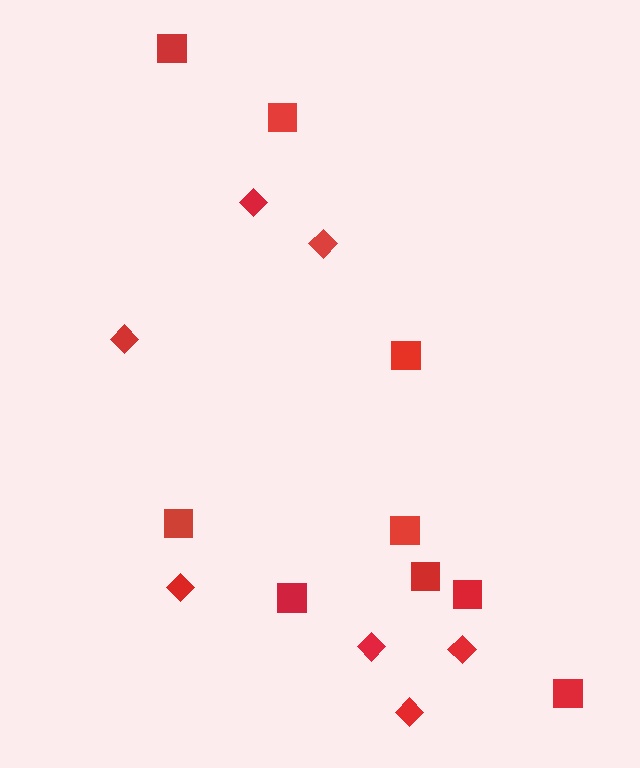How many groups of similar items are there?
There are 2 groups: one group of squares (9) and one group of diamonds (7).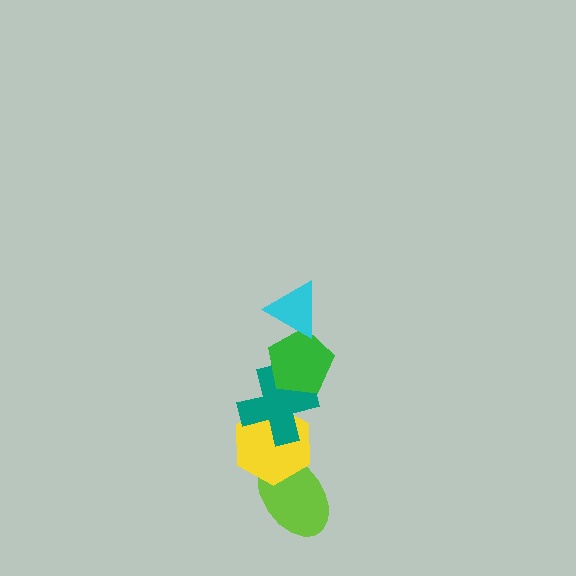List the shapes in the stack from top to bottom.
From top to bottom: the cyan triangle, the green pentagon, the teal cross, the yellow hexagon, the lime ellipse.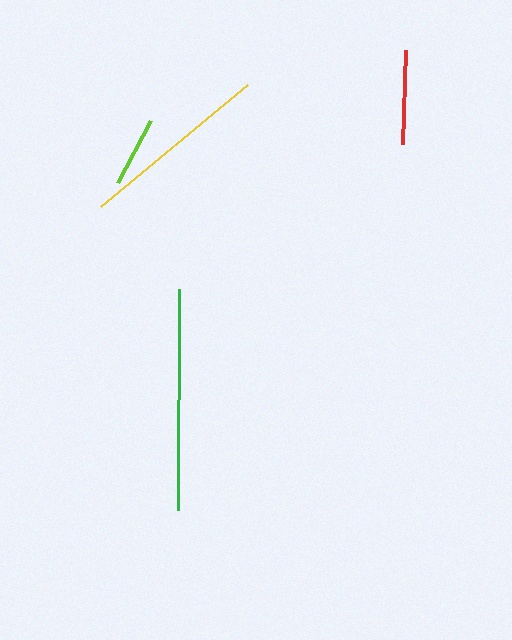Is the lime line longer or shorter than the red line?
The red line is longer than the lime line.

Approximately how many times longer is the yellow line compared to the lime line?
The yellow line is approximately 2.7 times the length of the lime line.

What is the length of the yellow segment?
The yellow segment is approximately 191 pixels long.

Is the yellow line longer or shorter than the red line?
The yellow line is longer than the red line.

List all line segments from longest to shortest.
From longest to shortest: green, yellow, red, lime.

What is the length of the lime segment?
The lime segment is approximately 71 pixels long.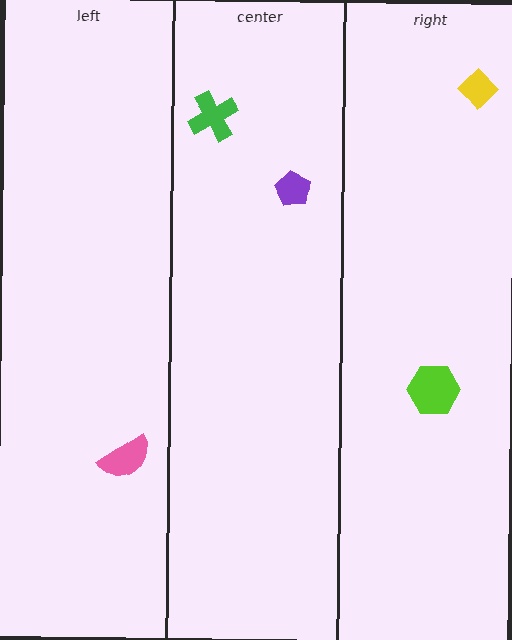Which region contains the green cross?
The center region.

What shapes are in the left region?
The pink semicircle.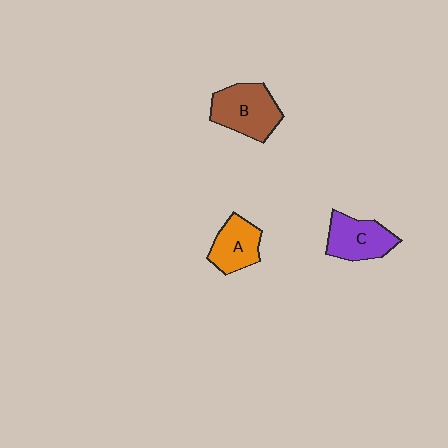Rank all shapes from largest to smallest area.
From largest to smallest: B (brown), C (purple), A (orange).